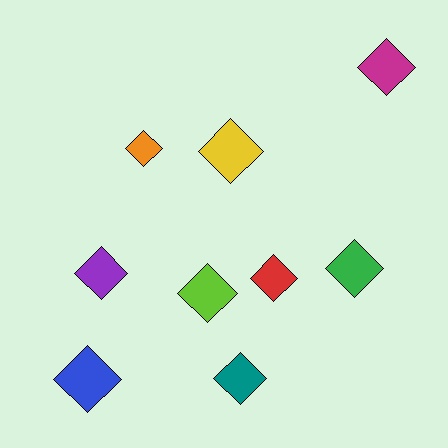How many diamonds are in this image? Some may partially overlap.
There are 9 diamonds.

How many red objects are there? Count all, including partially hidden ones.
There is 1 red object.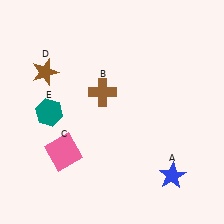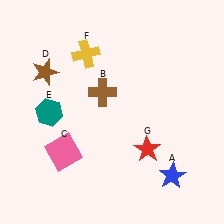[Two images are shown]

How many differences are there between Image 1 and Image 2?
There are 2 differences between the two images.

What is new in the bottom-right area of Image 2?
A red star (G) was added in the bottom-right area of Image 2.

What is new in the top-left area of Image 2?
A yellow cross (F) was added in the top-left area of Image 2.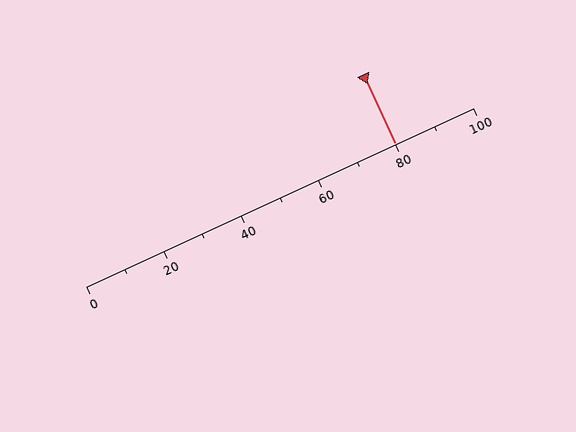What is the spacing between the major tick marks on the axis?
The major ticks are spaced 20 apart.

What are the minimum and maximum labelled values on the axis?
The axis runs from 0 to 100.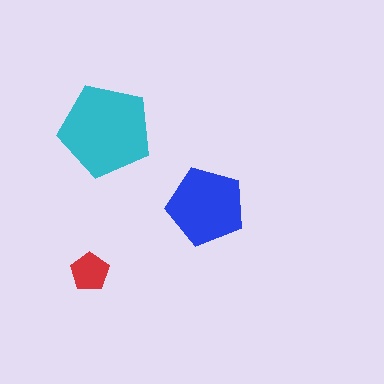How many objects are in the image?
There are 3 objects in the image.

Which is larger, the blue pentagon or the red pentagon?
The blue one.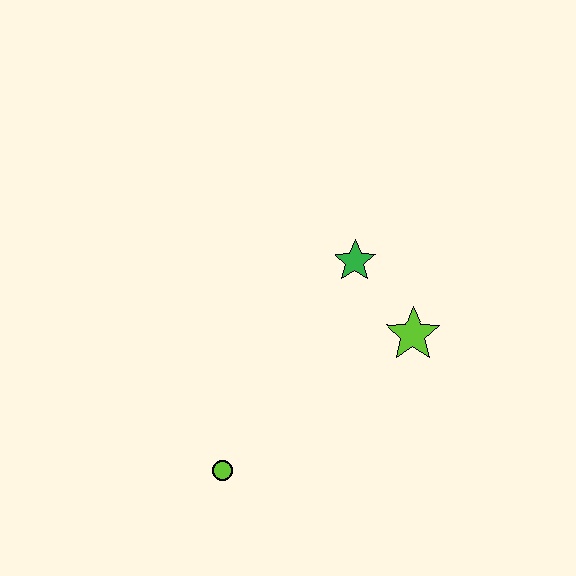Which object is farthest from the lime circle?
The green star is farthest from the lime circle.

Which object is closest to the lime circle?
The lime star is closest to the lime circle.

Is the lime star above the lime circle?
Yes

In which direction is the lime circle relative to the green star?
The lime circle is below the green star.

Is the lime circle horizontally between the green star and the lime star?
No